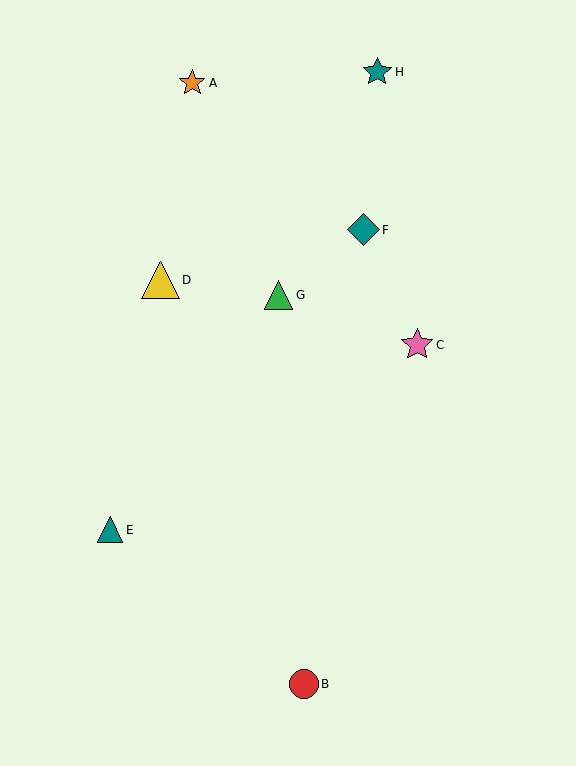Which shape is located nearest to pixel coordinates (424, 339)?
The pink star (labeled C) at (417, 345) is nearest to that location.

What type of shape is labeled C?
Shape C is a pink star.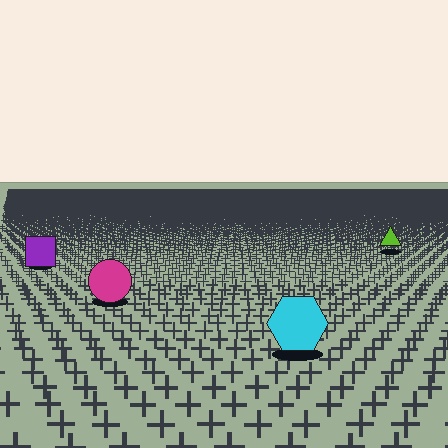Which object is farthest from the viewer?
The lime triangle is farthest from the viewer. It appears smaller and the ground texture around it is denser.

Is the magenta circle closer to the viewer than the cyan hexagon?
No. The cyan hexagon is closer — you can tell from the texture gradient: the ground texture is coarser near it.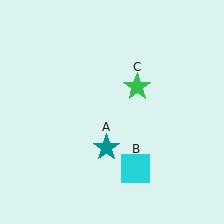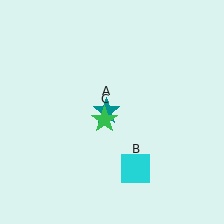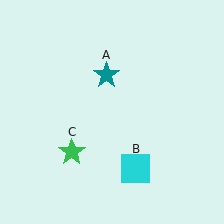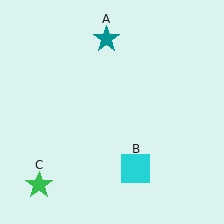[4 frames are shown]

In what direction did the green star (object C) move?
The green star (object C) moved down and to the left.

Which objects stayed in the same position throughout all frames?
Cyan square (object B) remained stationary.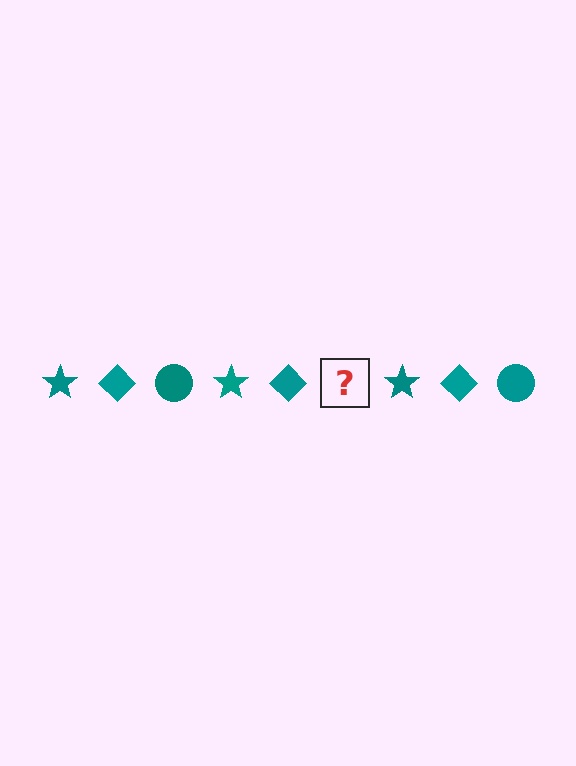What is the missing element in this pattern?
The missing element is a teal circle.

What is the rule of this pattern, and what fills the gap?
The rule is that the pattern cycles through star, diamond, circle shapes in teal. The gap should be filled with a teal circle.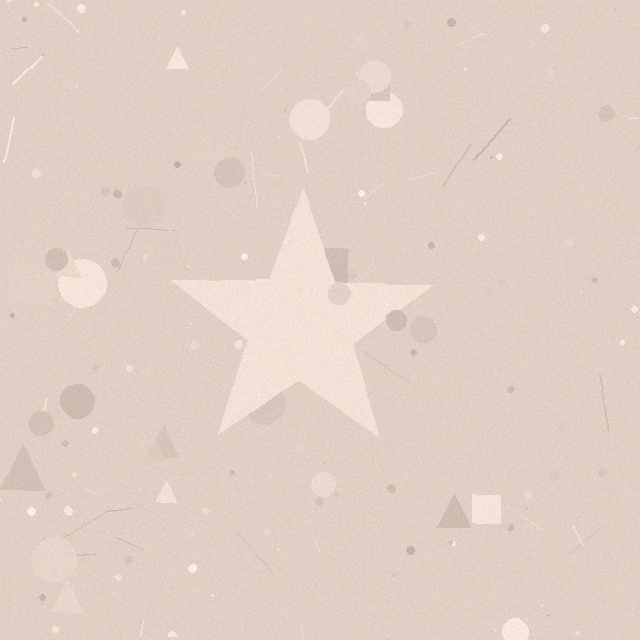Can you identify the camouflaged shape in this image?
The camouflaged shape is a star.